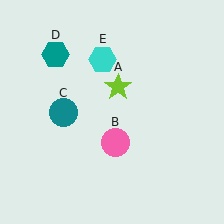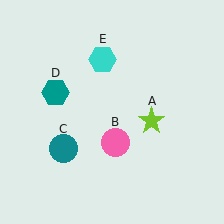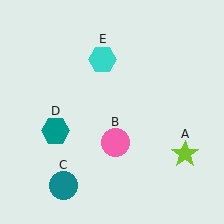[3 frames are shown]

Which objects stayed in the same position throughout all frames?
Pink circle (object B) and cyan hexagon (object E) remained stationary.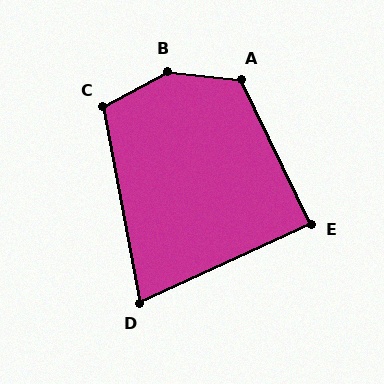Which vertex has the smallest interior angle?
D, at approximately 76 degrees.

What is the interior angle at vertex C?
Approximately 108 degrees (obtuse).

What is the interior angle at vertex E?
Approximately 89 degrees (approximately right).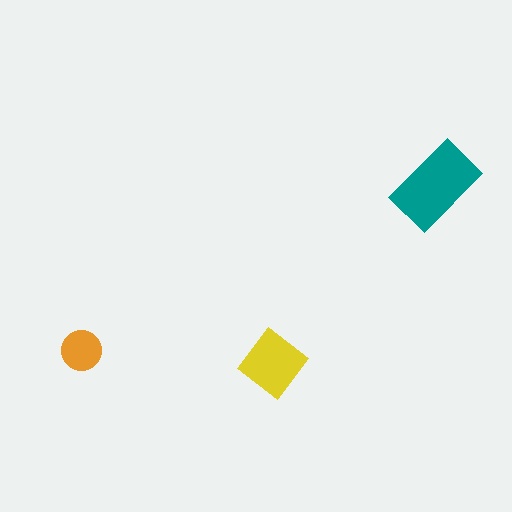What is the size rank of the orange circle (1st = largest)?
3rd.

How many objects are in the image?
There are 3 objects in the image.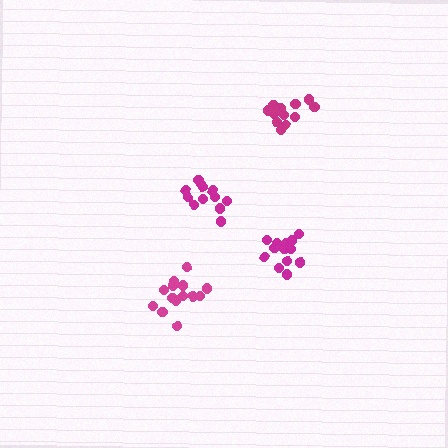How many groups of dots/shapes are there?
There are 4 groups.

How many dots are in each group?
Group 1: 12 dots, Group 2: 14 dots, Group 3: 12 dots, Group 4: 15 dots (53 total).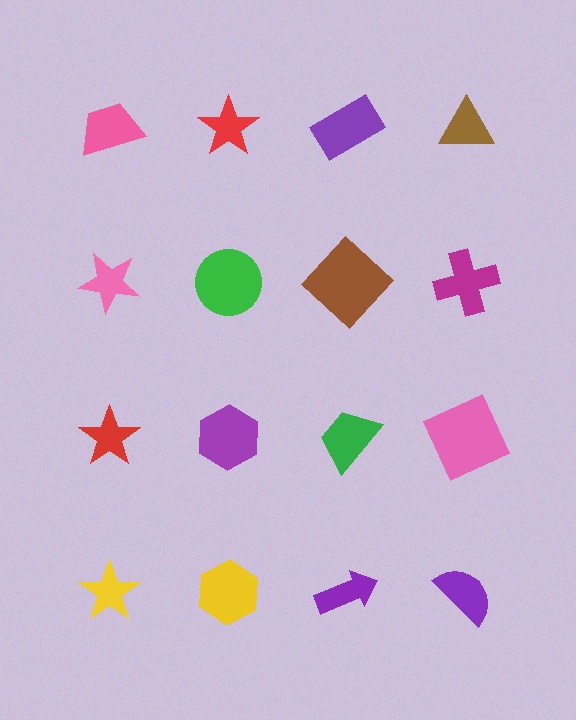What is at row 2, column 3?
A brown diamond.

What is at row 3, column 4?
A pink square.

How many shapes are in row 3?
4 shapes.